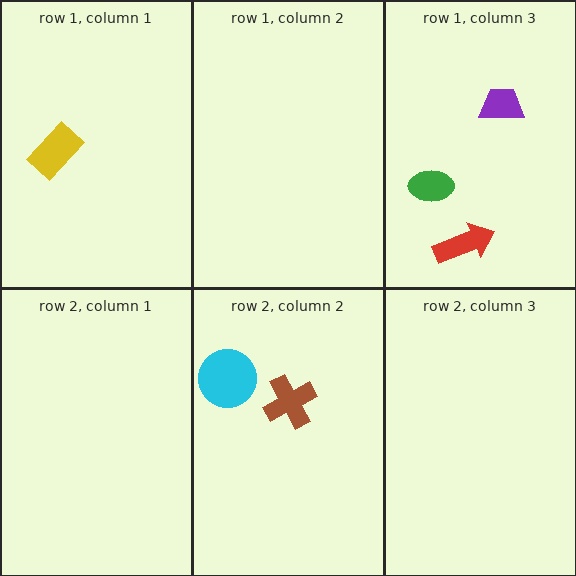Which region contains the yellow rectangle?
The row 1, column 1 region.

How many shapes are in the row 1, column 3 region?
3.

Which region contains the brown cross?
The row 2, column 2 region.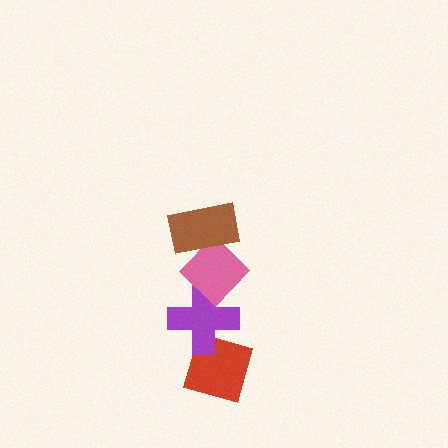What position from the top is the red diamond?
The red diamond is 4th from the top.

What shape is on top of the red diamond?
The purple cross is on top of the red diamond.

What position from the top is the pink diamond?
The pink diamond is 2nd from the top.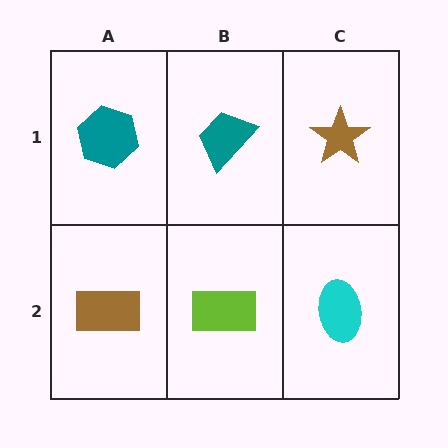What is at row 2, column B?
A lime rectangle.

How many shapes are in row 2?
3 shapes.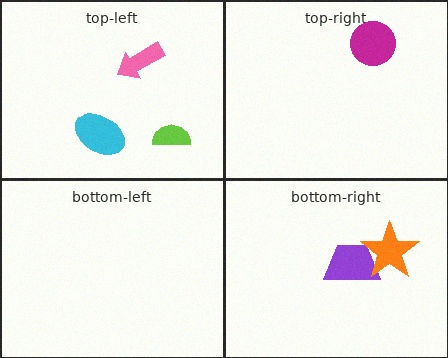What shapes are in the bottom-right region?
The purple trapezoid, the orange star.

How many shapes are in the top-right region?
1.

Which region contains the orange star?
The bottom-right region.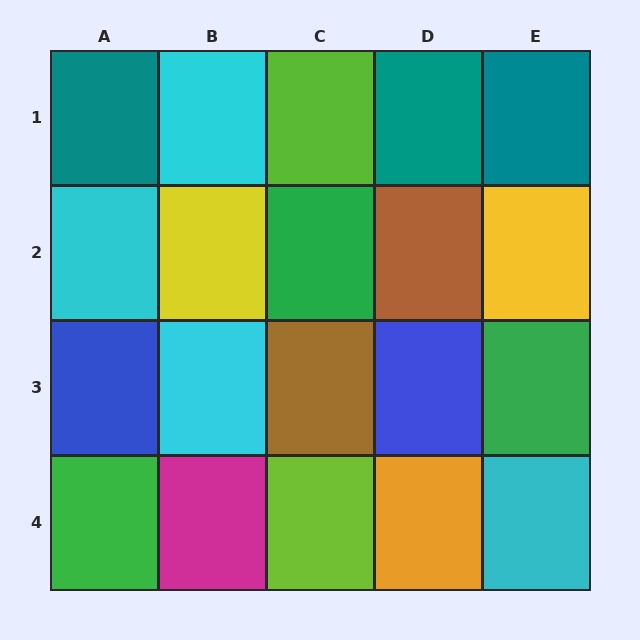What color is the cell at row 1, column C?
Lime.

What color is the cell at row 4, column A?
Green.